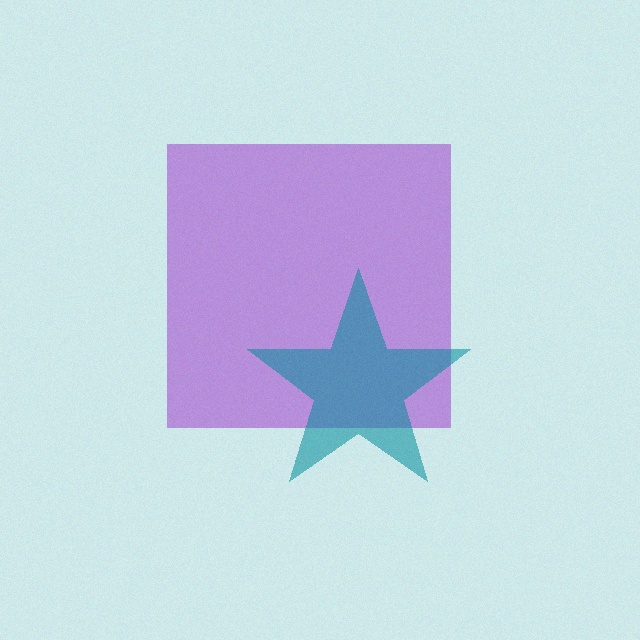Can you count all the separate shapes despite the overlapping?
Yes, there are 2 separate shapes.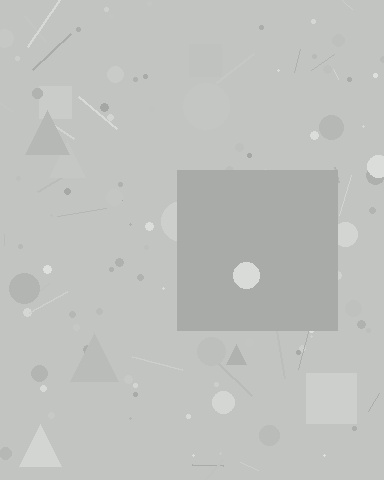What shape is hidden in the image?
A square is hidden in the image.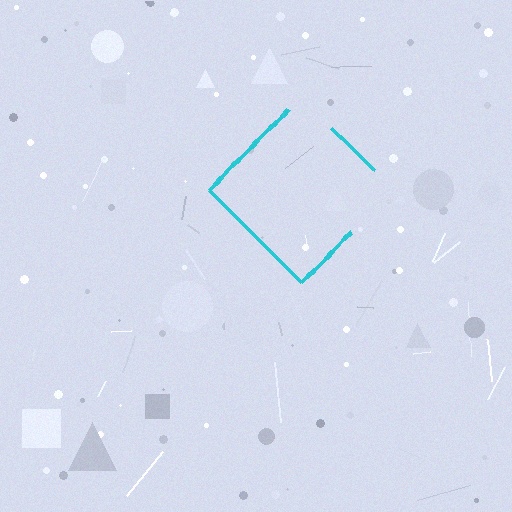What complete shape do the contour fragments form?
The contour fragments form a diamond.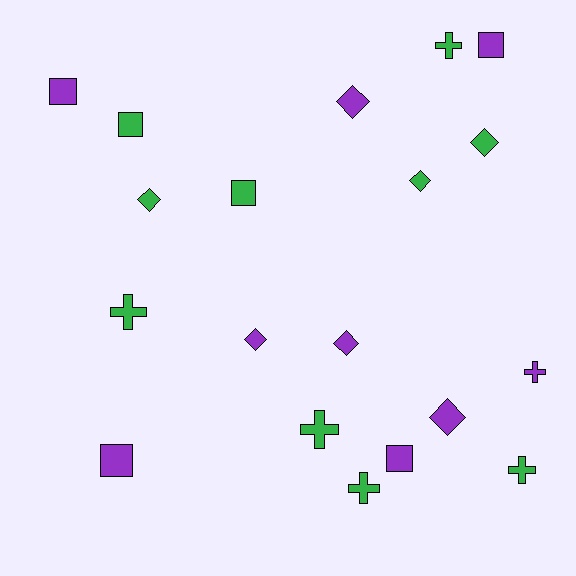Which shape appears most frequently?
Diamond, with 7 objects.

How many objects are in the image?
There are 19 objects.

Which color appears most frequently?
Green, with 10 objects.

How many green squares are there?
There are 2 green squares.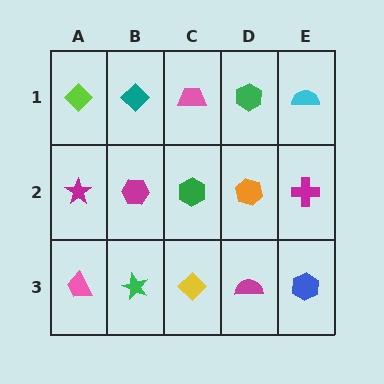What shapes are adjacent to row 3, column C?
A green hexagon (row 2, column C), a green star (row 3, column B), a magenta semicircle (row 3, column D).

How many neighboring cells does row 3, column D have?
3.